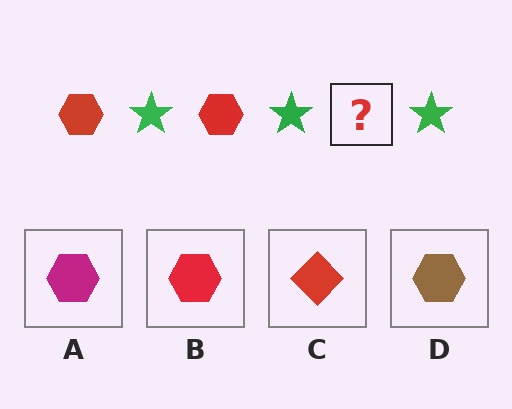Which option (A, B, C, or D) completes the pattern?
B.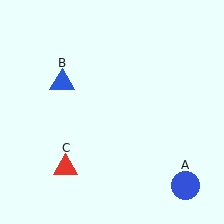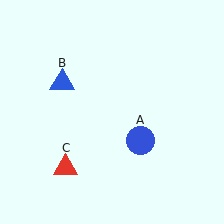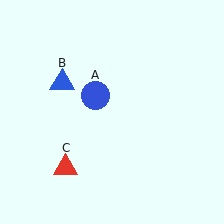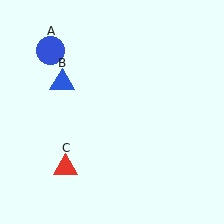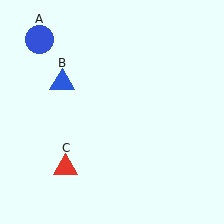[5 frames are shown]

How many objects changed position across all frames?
1 object changed position: blue circle (object A).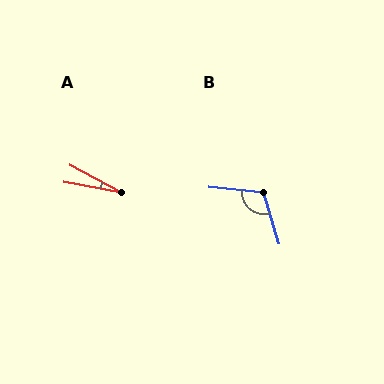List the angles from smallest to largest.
A (18°), B (112°).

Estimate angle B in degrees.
Approximately 112 degrees.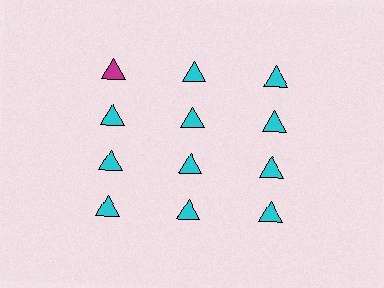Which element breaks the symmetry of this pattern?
The magenta triangle in the top row, leftmost column breaks the symmetry. All other shapes are cyan triangles.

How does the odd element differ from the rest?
It has a different color: magenta instead of cyan.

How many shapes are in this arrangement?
There are 12 shapes arranged in a grid pattern.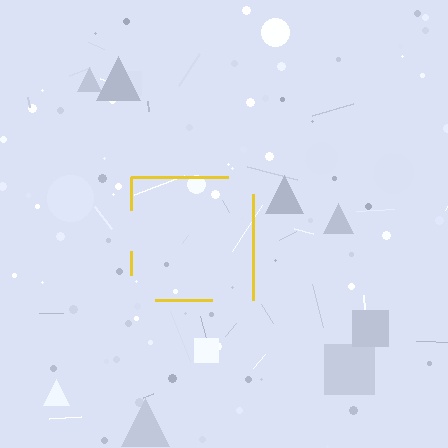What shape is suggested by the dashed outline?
The dashed outline suggests a square.